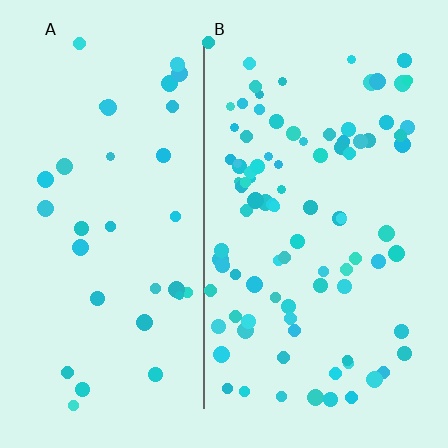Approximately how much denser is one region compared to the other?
Approximately 2.8× — region B over region A.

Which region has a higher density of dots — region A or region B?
B (the right).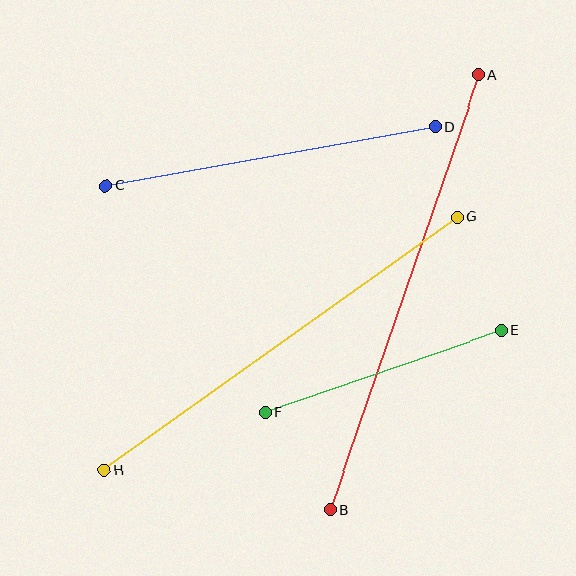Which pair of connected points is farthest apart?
Points A and B are farthest apart.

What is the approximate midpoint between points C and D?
The midpoint is at approximately (270, 156) pixels.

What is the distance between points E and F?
The distance is approximately 250 pixels.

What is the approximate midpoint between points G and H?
The midpoint is at approximately (281, 343) pixels.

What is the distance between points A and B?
The distance is approximately 459 pixels.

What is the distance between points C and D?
The distance is approximately 335 pixels.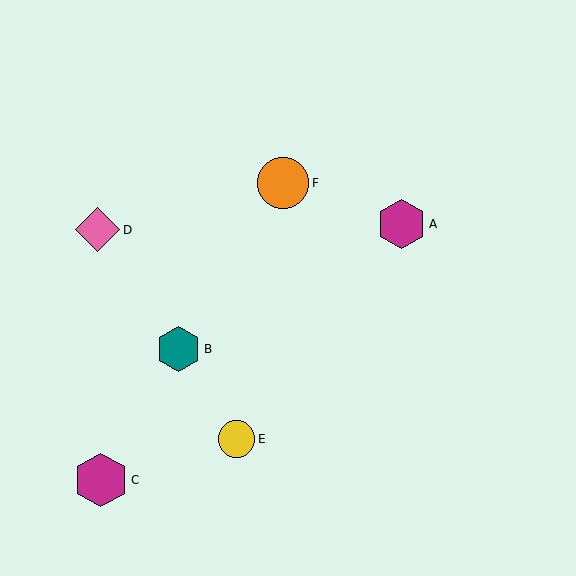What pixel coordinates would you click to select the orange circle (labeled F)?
Click at (283, 183) to select the orange circle F.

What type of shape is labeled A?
Shape A is a magenta hexagon.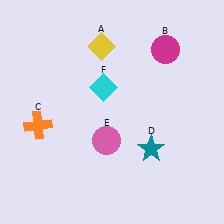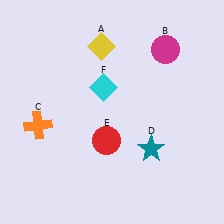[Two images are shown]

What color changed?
The circle (E) changed from pink in Image 1 to red in Image 2.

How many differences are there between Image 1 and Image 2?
There is 1 difference between the two images.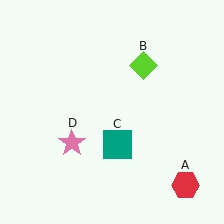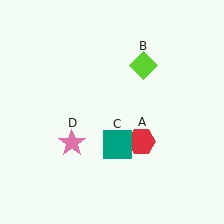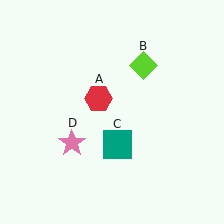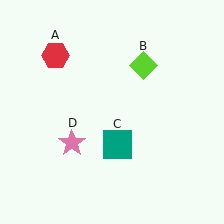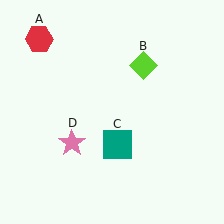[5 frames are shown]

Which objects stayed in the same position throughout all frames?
Lime diamond (object B) and teal square (object C) and pink star (object D) remained stationary.